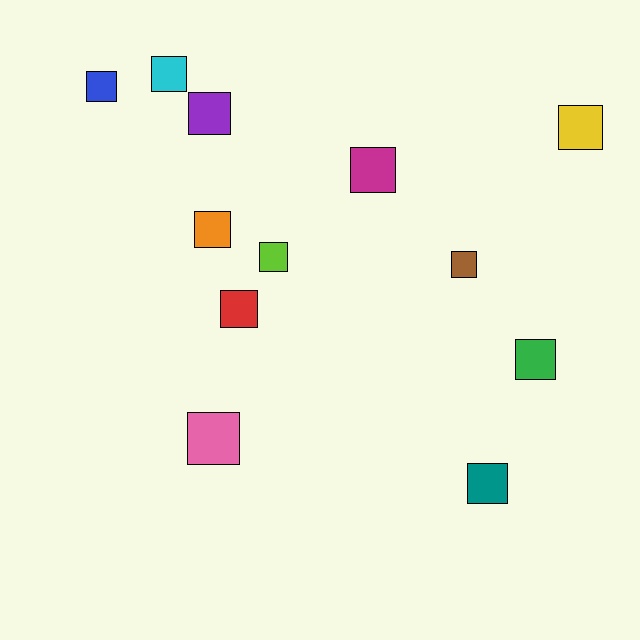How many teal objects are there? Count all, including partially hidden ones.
There is 1 teal object.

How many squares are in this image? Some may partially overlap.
There are 12 squares.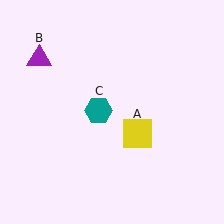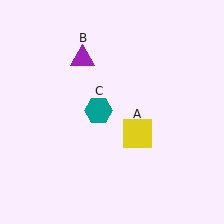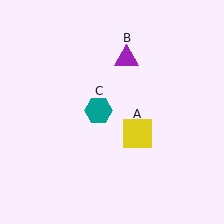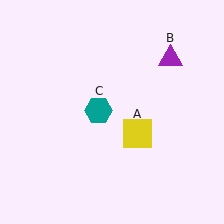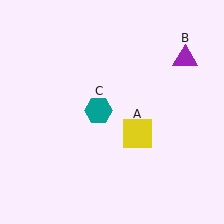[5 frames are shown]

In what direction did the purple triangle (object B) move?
The purple triangle (object B) moved right.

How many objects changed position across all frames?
1 object changed position: purple triangle (object B).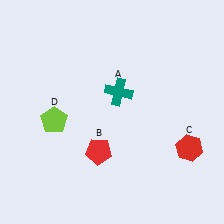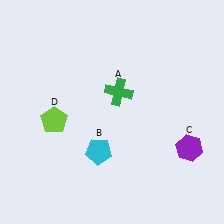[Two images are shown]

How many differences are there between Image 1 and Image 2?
There are 3 differences between the two images.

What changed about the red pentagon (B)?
In Image 1, B is red. In Image 2, it changed to cyan.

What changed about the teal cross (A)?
In Image 1, A is teal. In Image 2, it changed to green.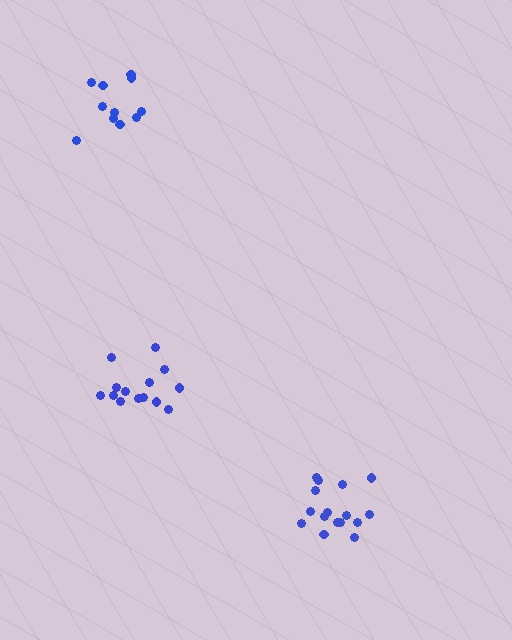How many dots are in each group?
Group 1: 11 dots, Group 2: 16 dots, Group 3: 14 dots (41 total).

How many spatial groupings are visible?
There are 3 spatial groupings.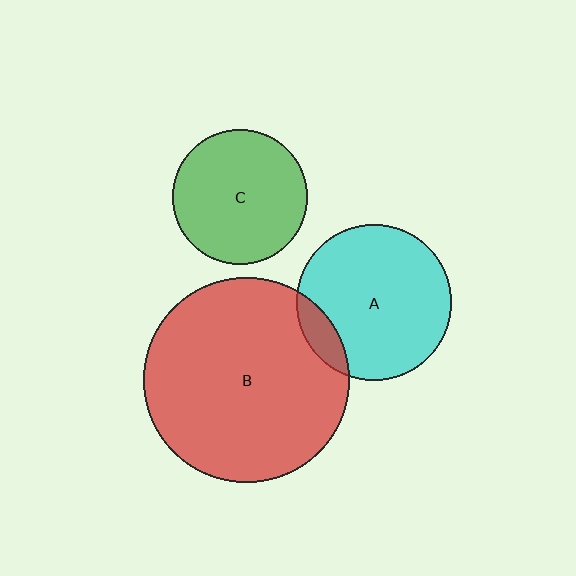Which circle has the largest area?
Circle B (red).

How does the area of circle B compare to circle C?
Approximately 2.3 times.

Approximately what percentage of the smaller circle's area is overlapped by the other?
Approximately 10%.